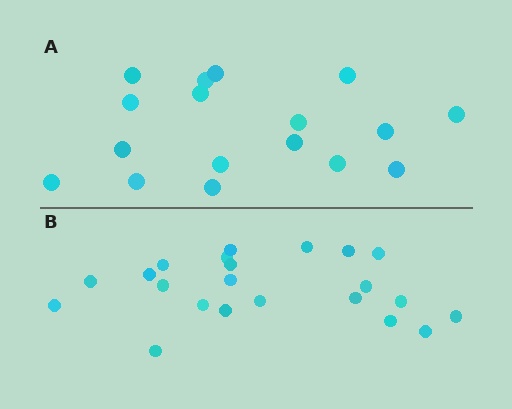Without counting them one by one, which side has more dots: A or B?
Region B (the bottom region) has more dots.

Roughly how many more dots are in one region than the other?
Region B has about 5 more dots than region A.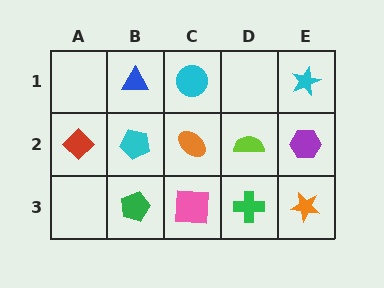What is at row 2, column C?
An orange ellipse.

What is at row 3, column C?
A pink square.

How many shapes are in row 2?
5 shapes.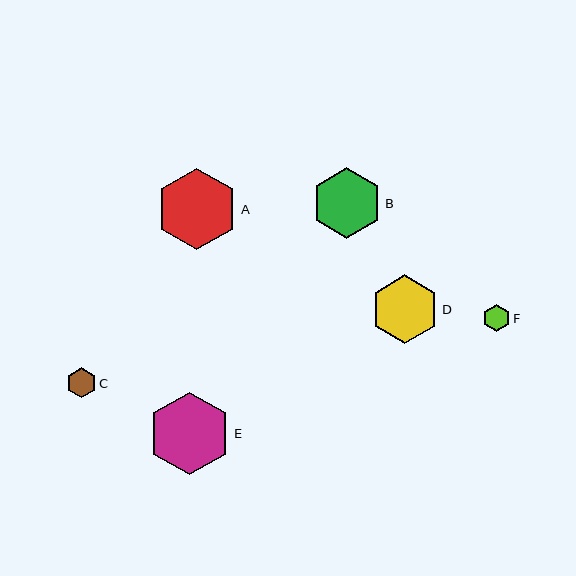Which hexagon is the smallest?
Hexagon F is the smallest with a size of approximately 28 pixels.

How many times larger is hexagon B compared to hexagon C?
Hexagon B is approximately 2.3 times the size of hexagon C.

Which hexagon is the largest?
Hexagon E is the largest with a size of approximately 83 pixels.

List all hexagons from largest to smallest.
From largest to smallest: E, A, B, D, C, F.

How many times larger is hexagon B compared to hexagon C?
Hexagon B is approximately 2.3 times the size of hexagon C.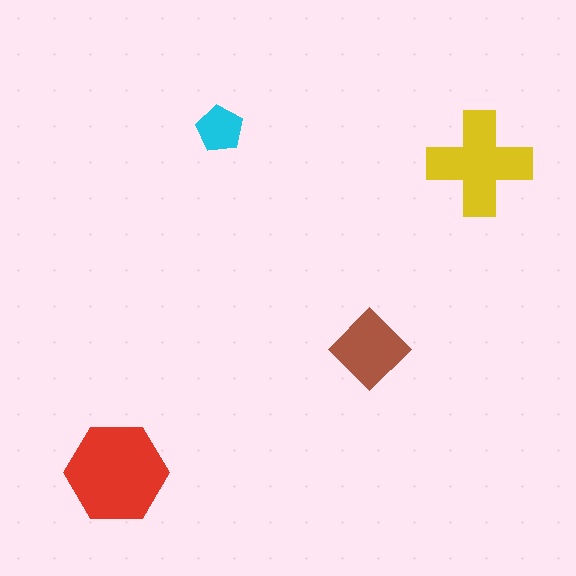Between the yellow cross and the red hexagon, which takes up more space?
The red hexagon.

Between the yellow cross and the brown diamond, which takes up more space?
The yellow cross.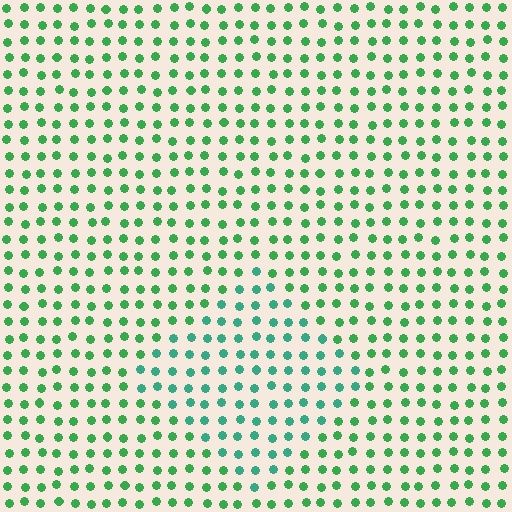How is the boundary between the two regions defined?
The boundary is defined purely by a slight shift in hue (about 30 degrees). Spacing, size, and orientation are identical on both sides.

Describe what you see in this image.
The image is filled with small green elements in a uniform arrangement. A diamond-shaped region is visible where the elements are tinted to a slightly different hue, forming a subtle color boundary.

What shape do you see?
I see a diamond.